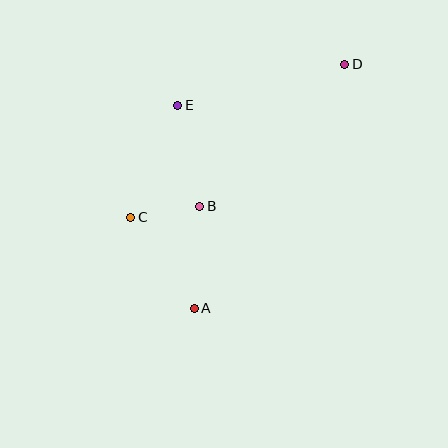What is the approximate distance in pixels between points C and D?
The distance between C and D is approximately 263 pixels.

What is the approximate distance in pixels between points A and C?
The distance between A and C is approximately 111 pixels.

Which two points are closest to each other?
Points B and C are closest to each other.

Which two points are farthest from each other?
Points A and D are farthest from each other.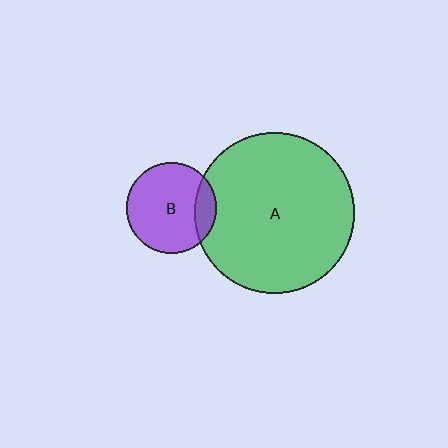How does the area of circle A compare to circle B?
Approximately 3.1 times.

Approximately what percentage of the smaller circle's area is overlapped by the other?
Approximately 15%.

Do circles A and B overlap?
Yes.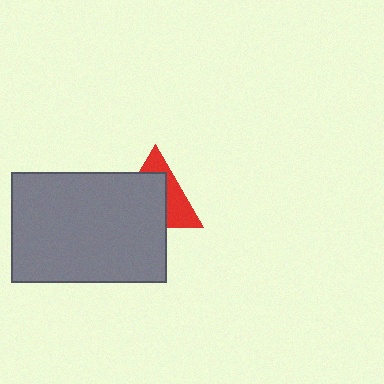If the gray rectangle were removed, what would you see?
You would see the complete red triangle.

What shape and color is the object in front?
The object in front is a gray rectangle.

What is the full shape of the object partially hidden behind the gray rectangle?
The partially hidden object is a red triangle.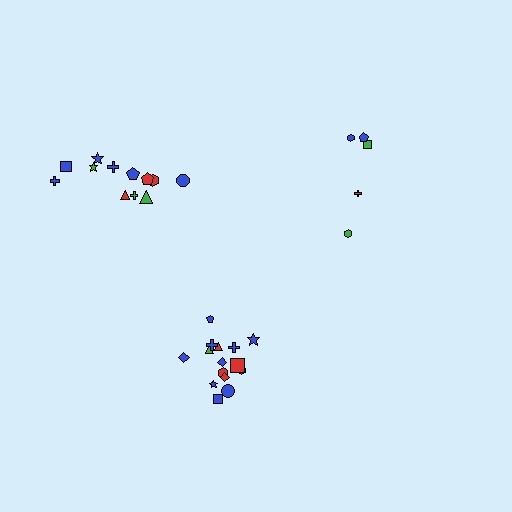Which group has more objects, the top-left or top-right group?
The top-left group.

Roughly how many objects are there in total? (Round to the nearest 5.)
Roughly 30 objects in total.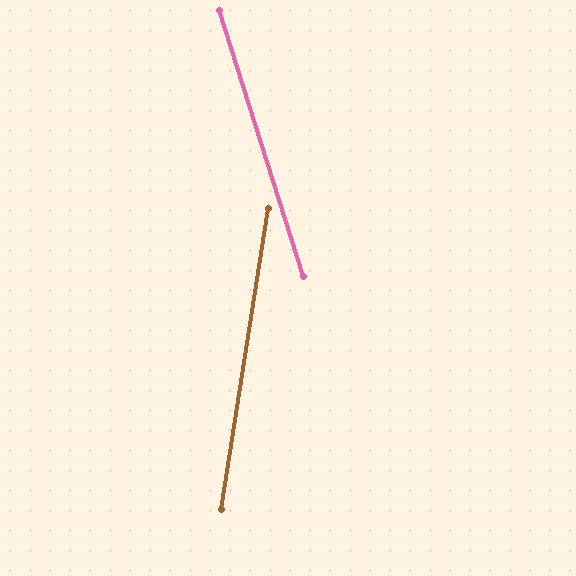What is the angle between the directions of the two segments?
Approximately 26 degrees.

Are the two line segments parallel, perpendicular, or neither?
Neither parallel nor perpendicular — they differ by about 26°.